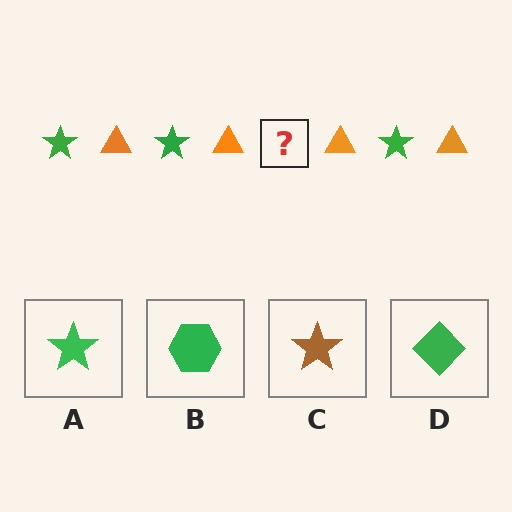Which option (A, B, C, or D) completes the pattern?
A.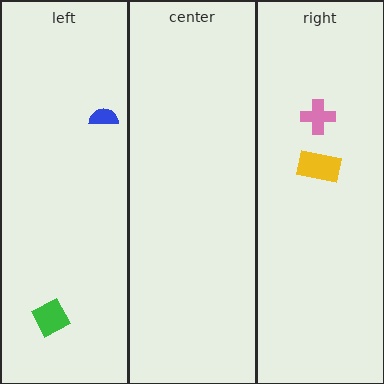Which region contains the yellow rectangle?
The right region.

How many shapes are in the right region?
2.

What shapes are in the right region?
The yellow rectangle, the pink cross.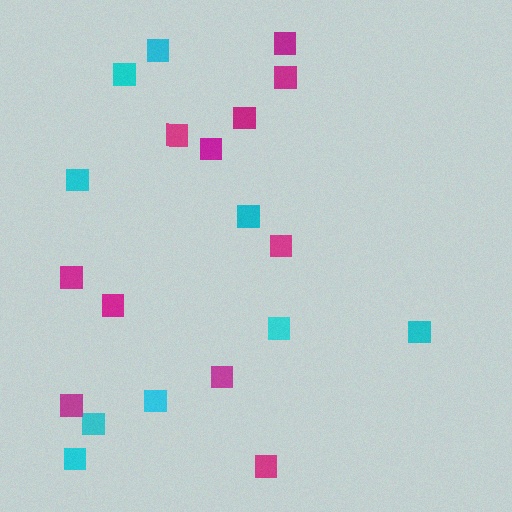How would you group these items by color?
There are 2 groups: one group of cyan squares (9) and one group of magenta squares (11).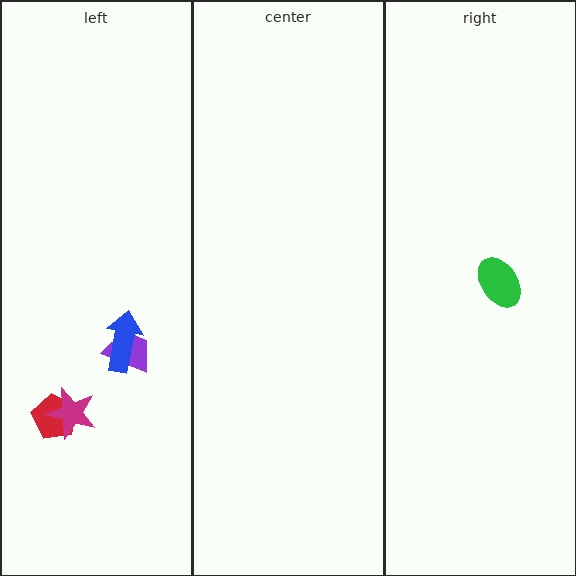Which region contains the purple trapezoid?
The left region.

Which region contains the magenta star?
The left region.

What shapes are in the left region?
The purple trapezoid, the blue arrow, the red pentagon, the magenta star.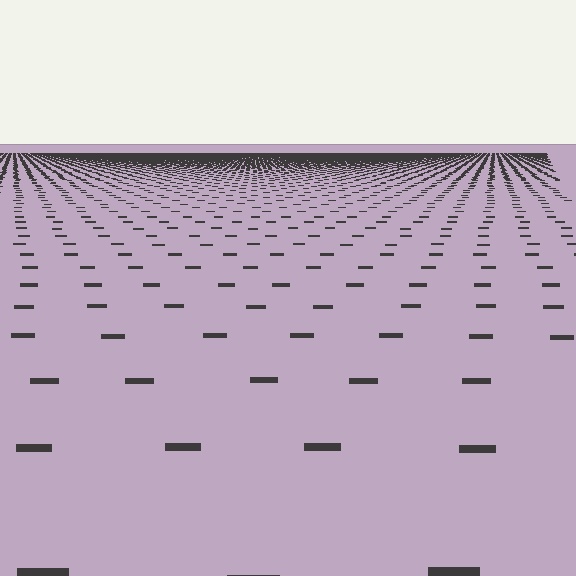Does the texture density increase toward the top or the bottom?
Density increases toward the top.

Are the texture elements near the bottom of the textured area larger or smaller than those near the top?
Larger. Near the bottom, elements are closer to the viewer and appear at a bigger on-screen size.